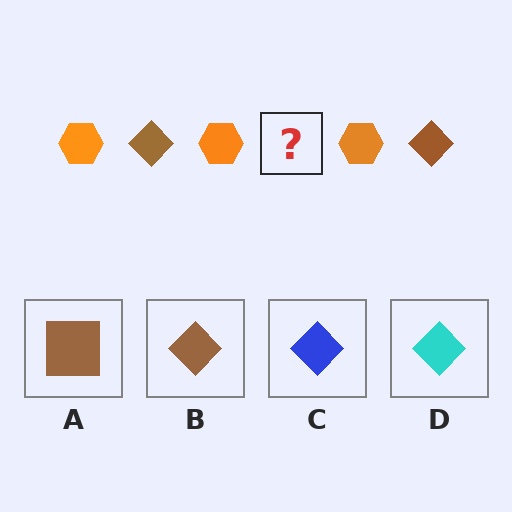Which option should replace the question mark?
Option B.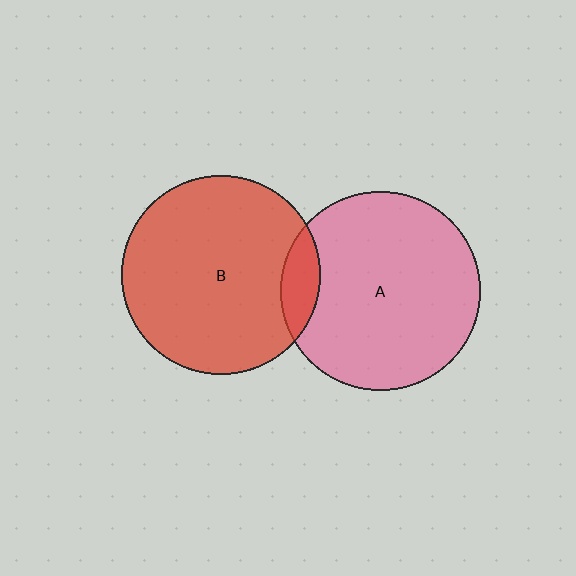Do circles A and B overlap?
Yes.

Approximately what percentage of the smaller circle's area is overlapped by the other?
Approximately 10%.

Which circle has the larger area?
Circle B (red).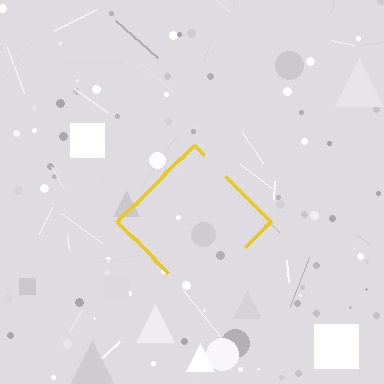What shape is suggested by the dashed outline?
The dashed outline suggests a diamond.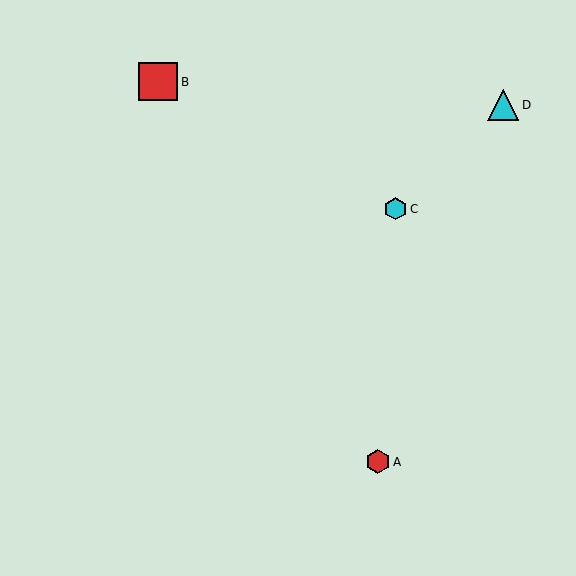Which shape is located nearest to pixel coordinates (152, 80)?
The red square (labeled B) at (158, 82) is nearest to that location.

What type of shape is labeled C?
Shape C is a cyan hexagon.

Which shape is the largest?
The red square (labeled B) is the largest.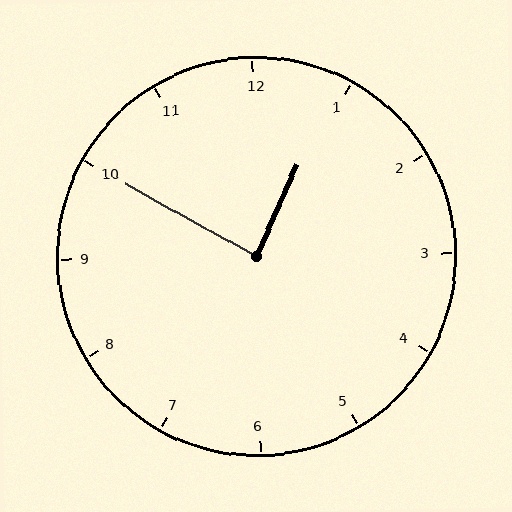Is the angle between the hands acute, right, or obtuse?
It is right.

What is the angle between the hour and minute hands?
Approximately 85 degrees.